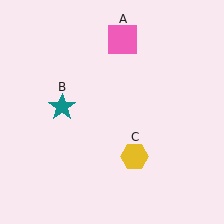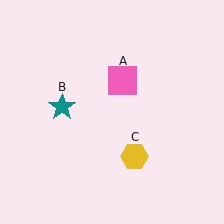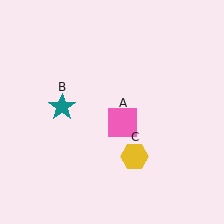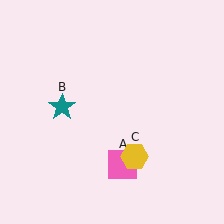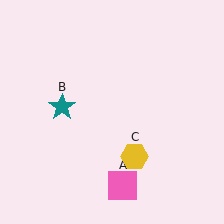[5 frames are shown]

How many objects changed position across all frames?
1 object changed position: pink square (object A).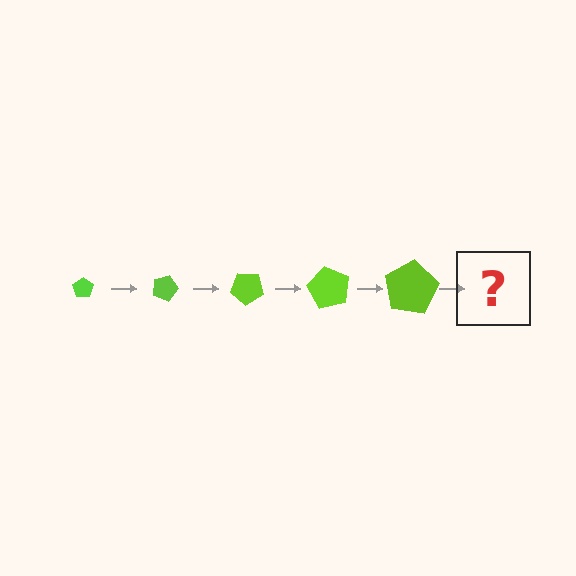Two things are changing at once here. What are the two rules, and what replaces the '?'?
The two rules are that the pentagon grows larger each step and it rotates 20 degrees each step. The '?' should be a pentagon, larger than the previous one and rotated 100 degrees from the start.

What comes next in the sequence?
The next element should be a pentagon, larger than the previous one and rotated 100 degrees from the start.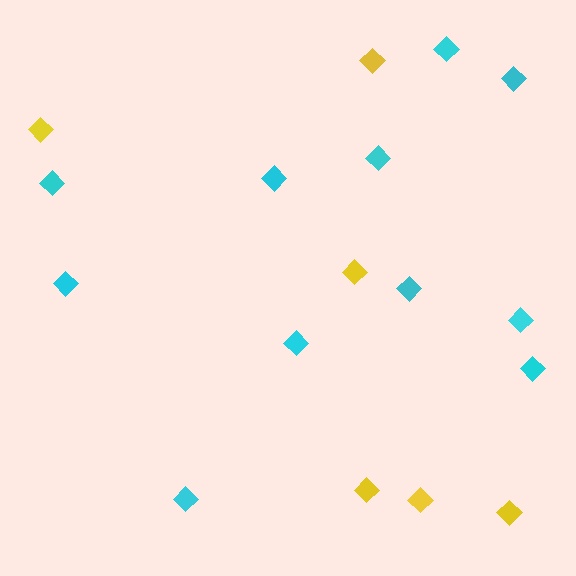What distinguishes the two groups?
There are 2 groups: one group of yellow diamonds (6) and one group of cyan diamonds (11).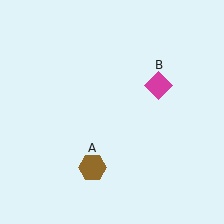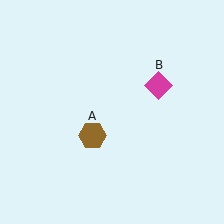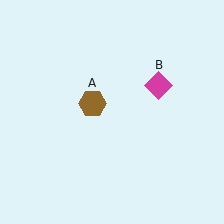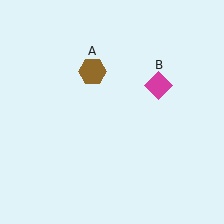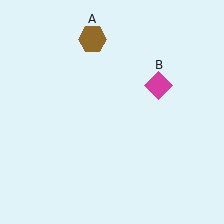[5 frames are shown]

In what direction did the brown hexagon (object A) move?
The brown hexagon (object A) moved up.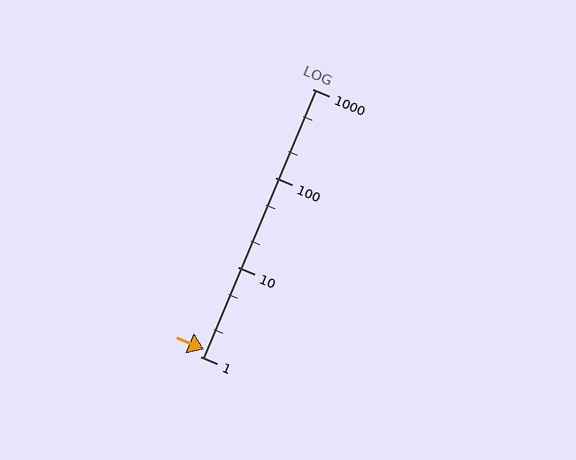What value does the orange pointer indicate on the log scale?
The pointer indicates approximately 1.2.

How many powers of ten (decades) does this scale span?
The scale spans 3 decades, from 1 to 1000.